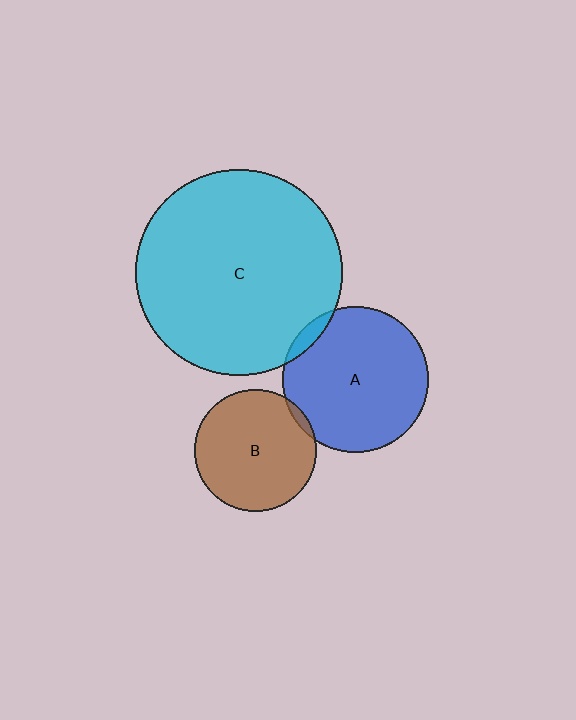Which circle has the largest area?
Circle C (cyan).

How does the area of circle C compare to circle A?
Approximately 2.0 times.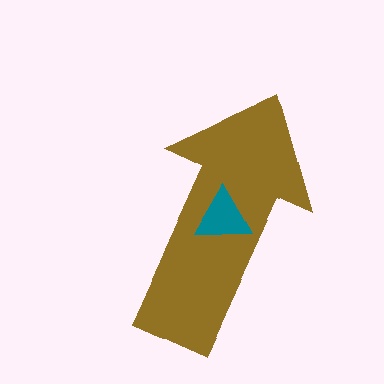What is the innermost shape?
The teal triangle.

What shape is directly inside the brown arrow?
The teal triangle.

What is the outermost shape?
The brown arrow.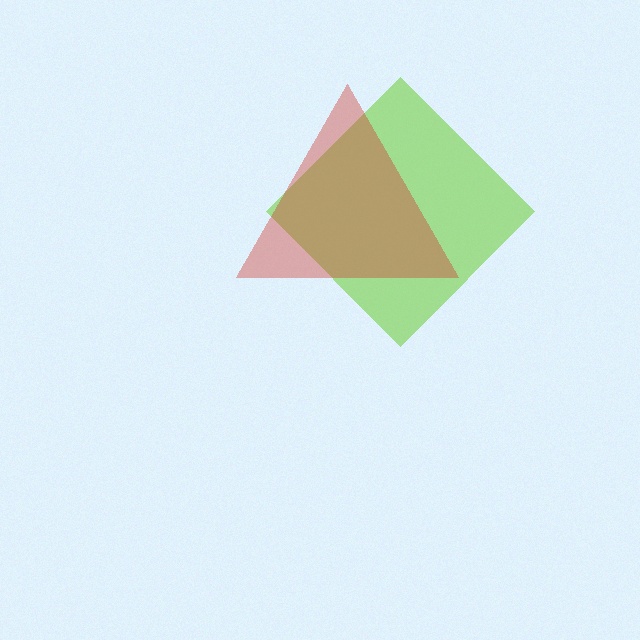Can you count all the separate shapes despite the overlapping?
Yes, there are 2 separate shapes.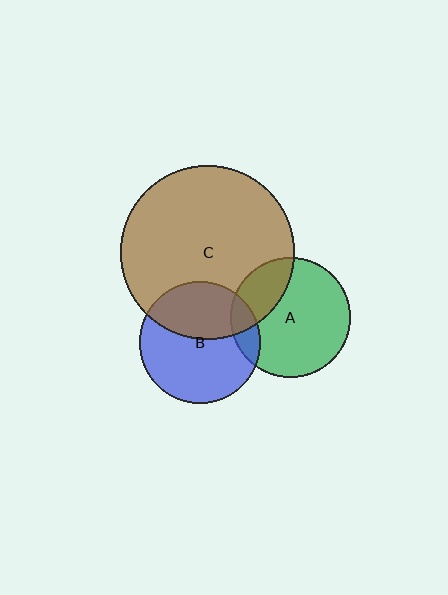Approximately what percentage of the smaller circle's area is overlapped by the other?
Approximately 10%.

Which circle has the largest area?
Circle C (brown).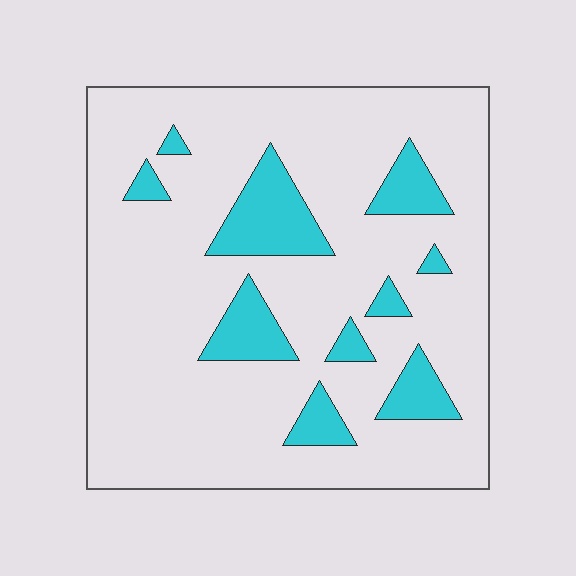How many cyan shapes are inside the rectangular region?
10.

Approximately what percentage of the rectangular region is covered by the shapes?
Approximately 15%.